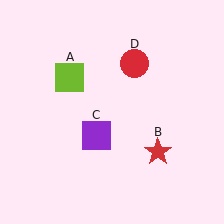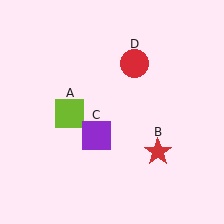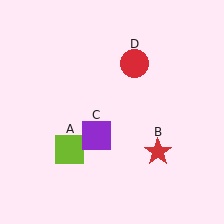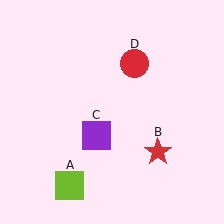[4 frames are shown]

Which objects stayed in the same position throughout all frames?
Red star (object B) and purple square (object C) and red circle (object D) remained stationary.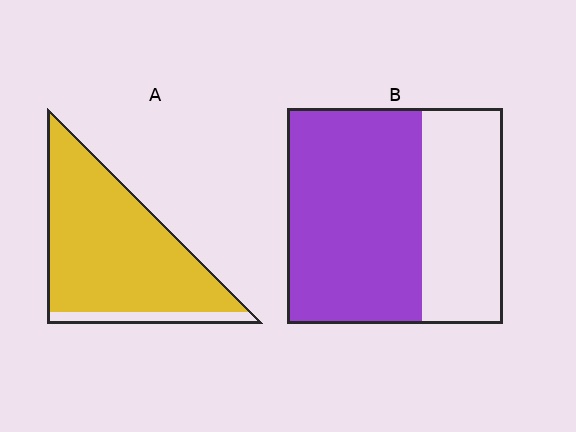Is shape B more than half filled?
Yes.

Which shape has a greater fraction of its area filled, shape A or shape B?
Shape A.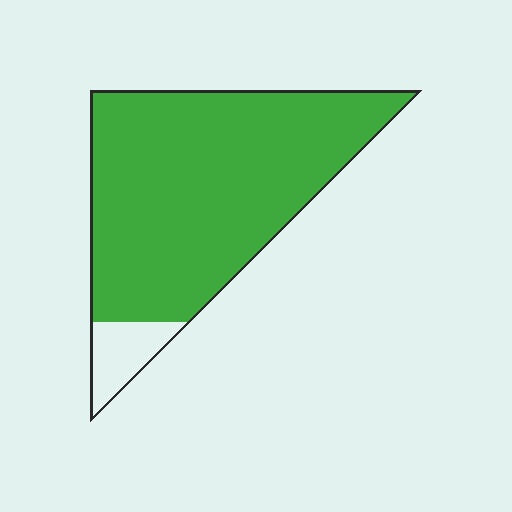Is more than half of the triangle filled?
Yes.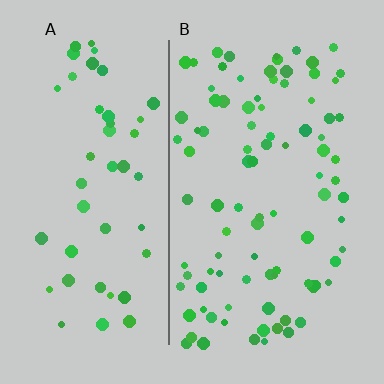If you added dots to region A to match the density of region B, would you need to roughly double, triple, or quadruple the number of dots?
Approximately double.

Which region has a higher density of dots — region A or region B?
B (the right).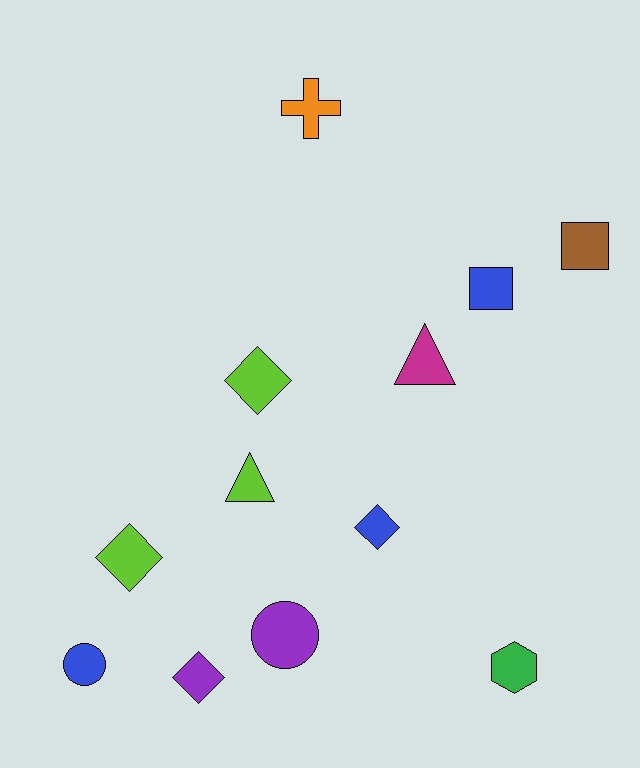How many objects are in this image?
There are 12 objects.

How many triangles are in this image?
There are 2 triangles.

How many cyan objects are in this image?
There are no cyan objects.